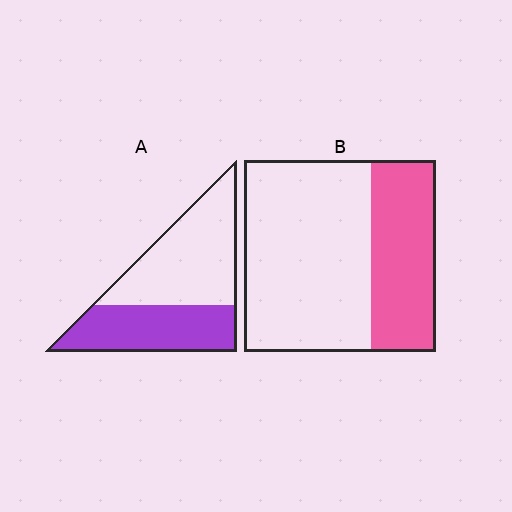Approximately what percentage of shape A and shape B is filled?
A is approximately 45% and B is approximately 35%.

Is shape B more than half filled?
No.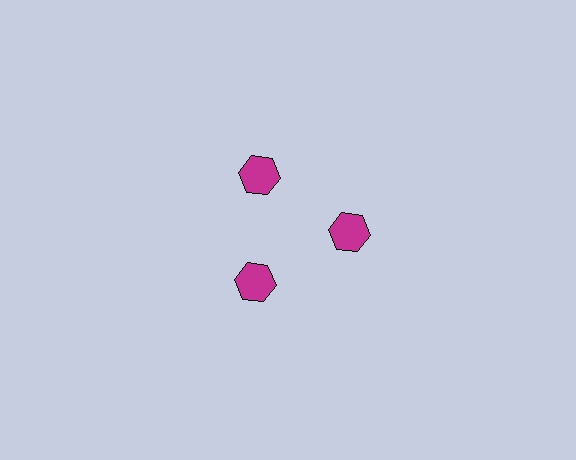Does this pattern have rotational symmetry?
Yes, this pattern has 3-fold rotational symmetry. It looks the same after rotating 120 degrees around the center.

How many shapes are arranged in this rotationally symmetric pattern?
There are 3 shapes, arranged in 3 groups of 1.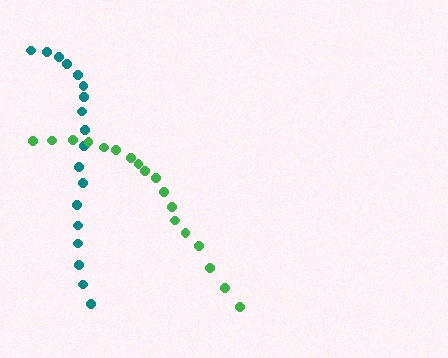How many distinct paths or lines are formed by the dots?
There are 2 distinct paths.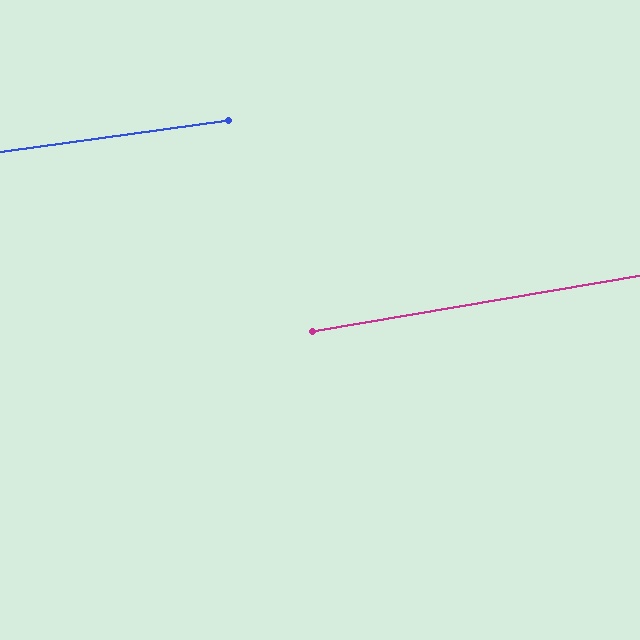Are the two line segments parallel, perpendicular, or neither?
Parallel — their directions differ by only 1.8°.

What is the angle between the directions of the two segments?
Approximately 2 degrees.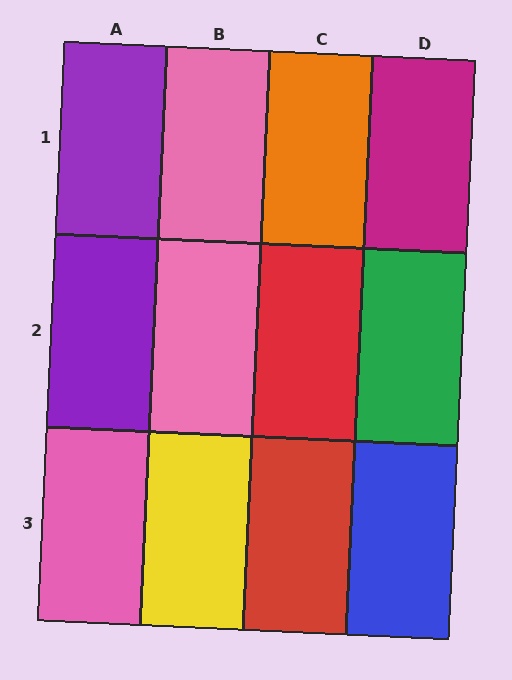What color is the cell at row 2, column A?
Purple.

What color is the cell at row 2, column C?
Red.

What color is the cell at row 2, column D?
Green.